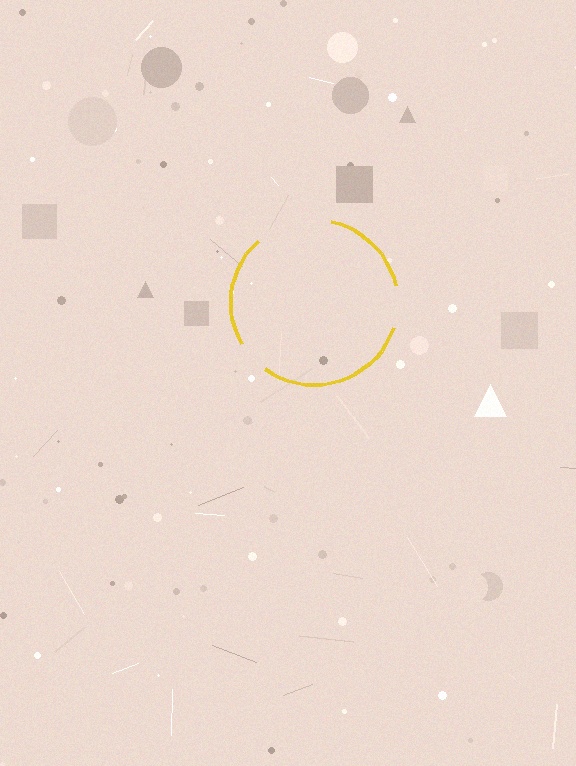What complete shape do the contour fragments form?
The contour fragments form a circle.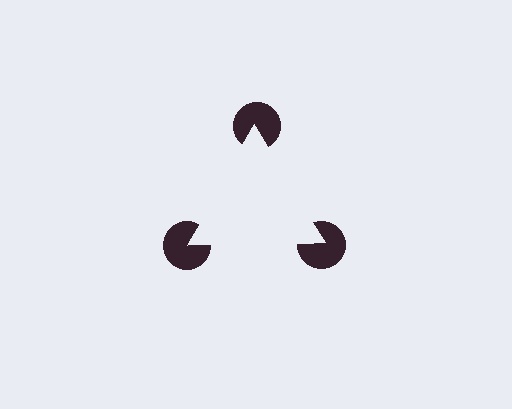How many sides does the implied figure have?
3 sides.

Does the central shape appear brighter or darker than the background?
It typically appears slightly brighter than the background, even though no actual brightness change is drawn.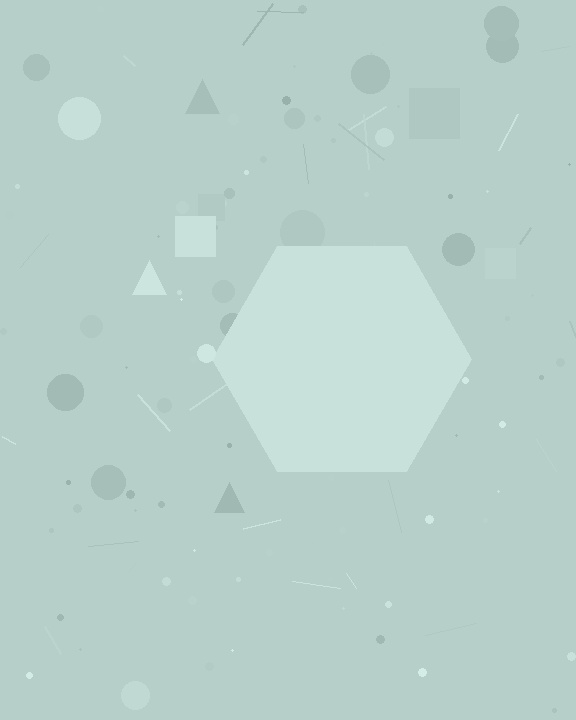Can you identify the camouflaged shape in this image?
The camouflaged shape is a hexagon.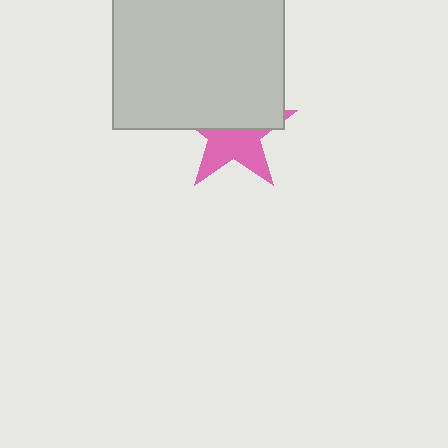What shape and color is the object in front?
The object in front is a light gray square.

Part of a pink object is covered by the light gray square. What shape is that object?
It is a star.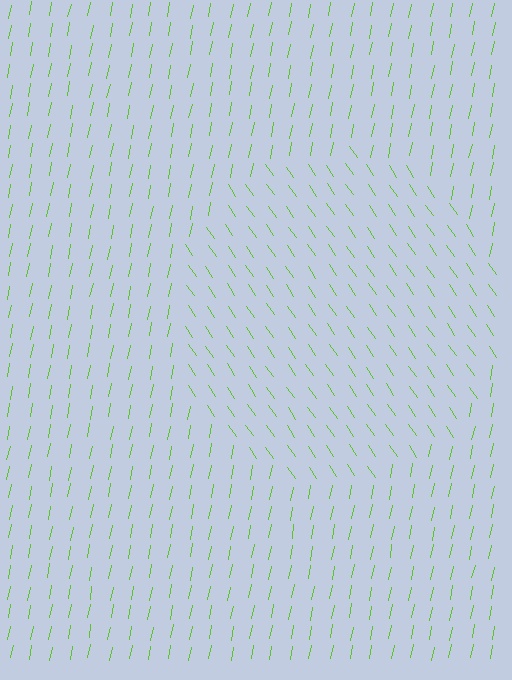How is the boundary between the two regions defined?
The boundary is defined purely by a change in line orientation (approximately 45 degrees difference). All lines are the same color and thickness.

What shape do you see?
I see a circle.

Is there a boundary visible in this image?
Yes, there is a texture boundary formed by a change in line orientation.